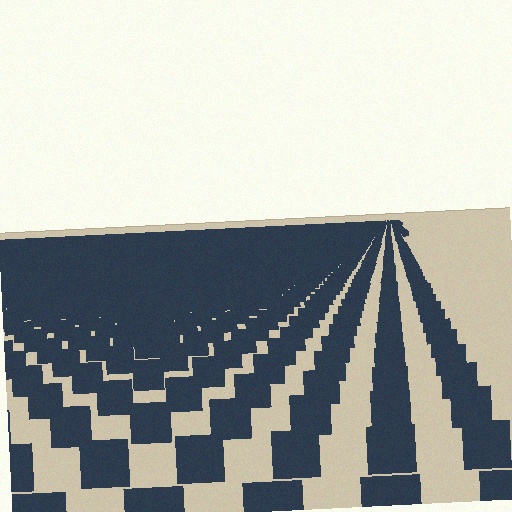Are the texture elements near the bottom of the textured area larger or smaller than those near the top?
Larger. Near the bottom, elements are closer to the viewer and appear at a bigger on-screen size.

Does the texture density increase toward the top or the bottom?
Density increases toward the top.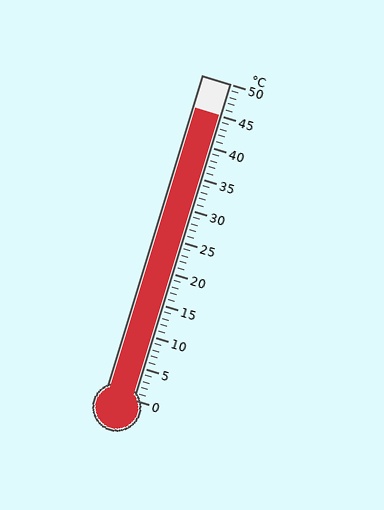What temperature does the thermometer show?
The thermometer shows approximately 45°C.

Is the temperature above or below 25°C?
The temperature is above 25°C.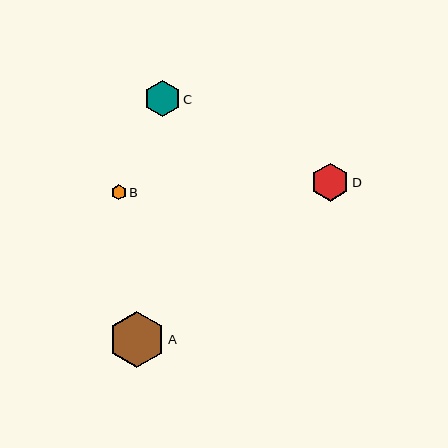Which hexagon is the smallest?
Hexagon B is the smallest with a size of approximately 15 pixels.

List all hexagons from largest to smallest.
From largest to smallest: A, D, C, B.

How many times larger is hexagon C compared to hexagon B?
Hexagon C is approximately 2.5 times the size of hexagon B.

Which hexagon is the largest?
Hexagon A is the largest with a size of approximately 57 pixels.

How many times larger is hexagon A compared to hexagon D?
Hexagon A is approximately 1.5 times the size of hexagon D.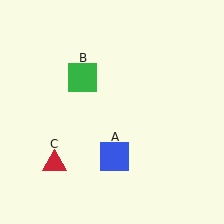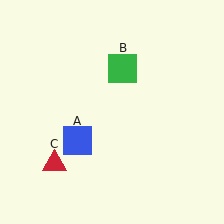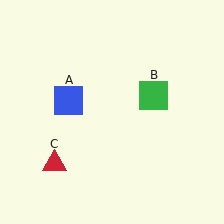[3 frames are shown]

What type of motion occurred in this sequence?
The blue square (object A), green square (object B) rotated clockwise around the center of the scene.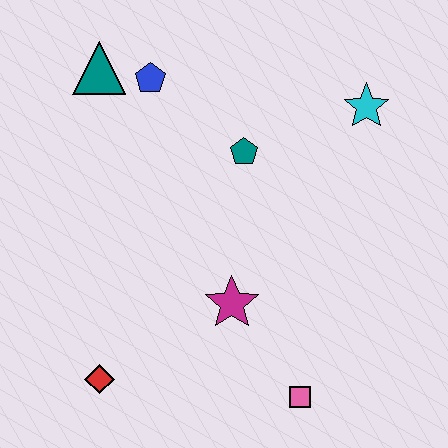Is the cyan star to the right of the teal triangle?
Yes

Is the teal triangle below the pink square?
No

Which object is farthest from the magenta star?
The teal triangle is farthest from the magenta star.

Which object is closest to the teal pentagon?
The blue pentagon is closest to the teal pentagon.